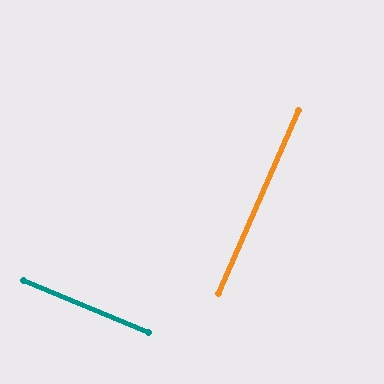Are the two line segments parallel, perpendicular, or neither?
Perpendicular — they meet at approximately 89°.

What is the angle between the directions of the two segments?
Approximately 89 degrees.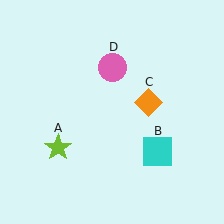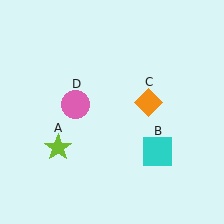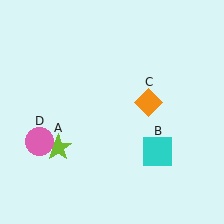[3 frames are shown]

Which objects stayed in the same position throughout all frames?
Lime star (object A) and cyan square (object B) and orange diamond (object C) remained stationary.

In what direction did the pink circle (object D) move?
The pink circle (object D) moved down and to the left.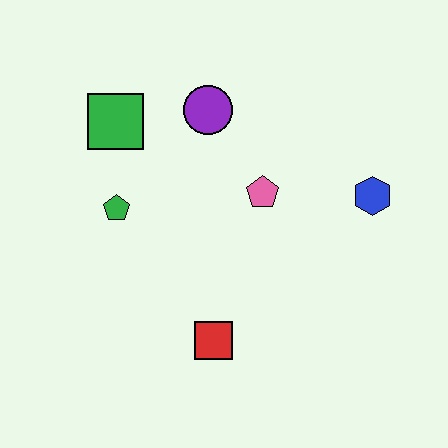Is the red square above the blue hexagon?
No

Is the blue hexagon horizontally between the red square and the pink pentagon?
No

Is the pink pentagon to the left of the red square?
No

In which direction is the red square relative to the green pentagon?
The red square is below the green pentagon.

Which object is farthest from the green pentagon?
The blue hexagon is farthest from the green pentagon.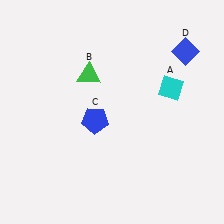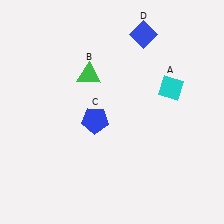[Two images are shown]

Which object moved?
The blue diamond (D) moved left.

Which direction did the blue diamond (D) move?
The blue diamond (D) moved left.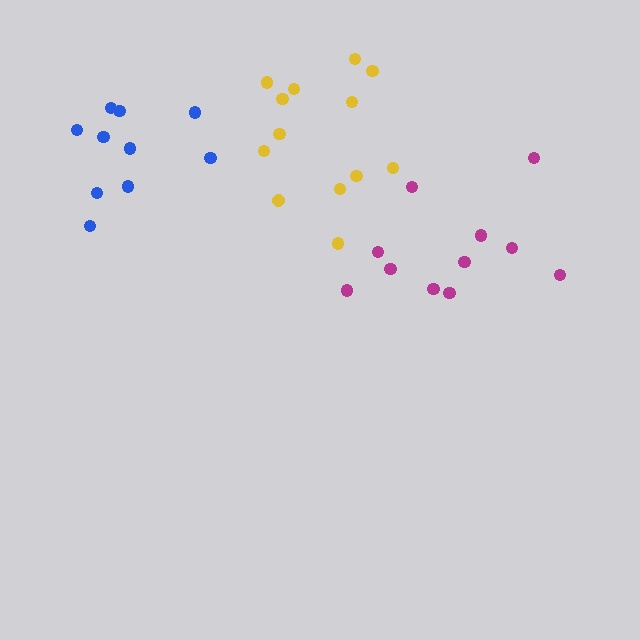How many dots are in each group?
Group 1: 11 dots, Group 2: 10 dots, Group 3: 13 dots (34 total).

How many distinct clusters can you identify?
There are 3 distinct clusters.